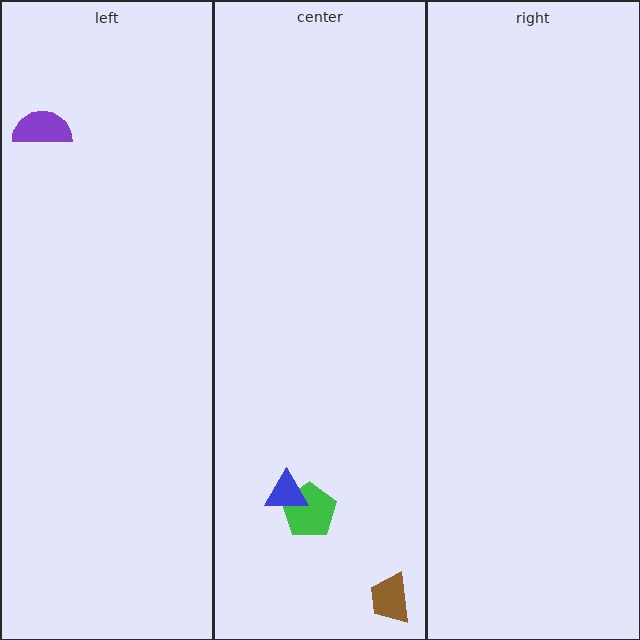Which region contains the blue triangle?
The center region.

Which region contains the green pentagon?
The center region.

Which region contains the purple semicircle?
The left region.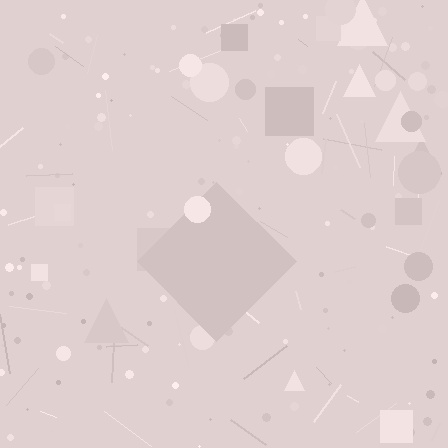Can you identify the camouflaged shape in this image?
The camouflaged shape is a diamond.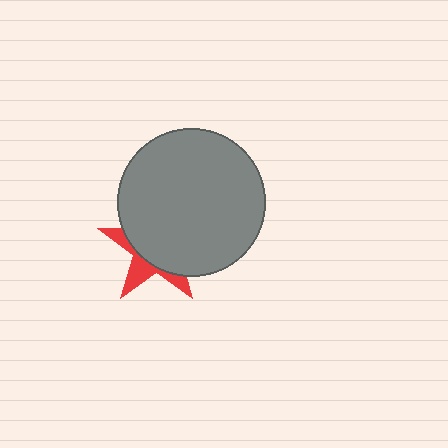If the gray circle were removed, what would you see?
You would see the complete red star.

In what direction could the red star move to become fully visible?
The red star could move toward the lower-left. That would shift it out from behind the gray circle entirely.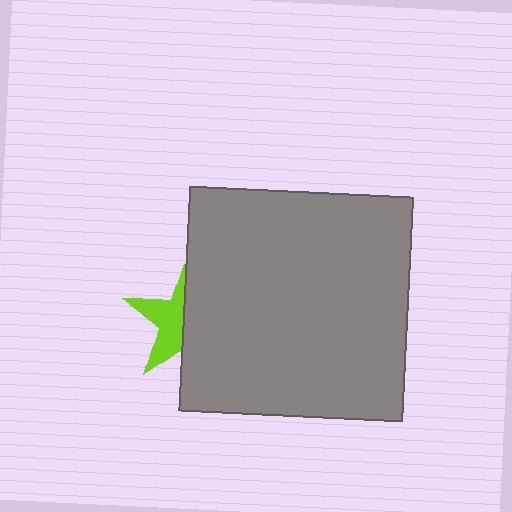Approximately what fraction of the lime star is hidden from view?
Roughly 56% of the lime star is hidden behind the gray rectangle.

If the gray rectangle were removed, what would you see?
You would see the complete lime star.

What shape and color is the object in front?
The object in front is a gray rectangle.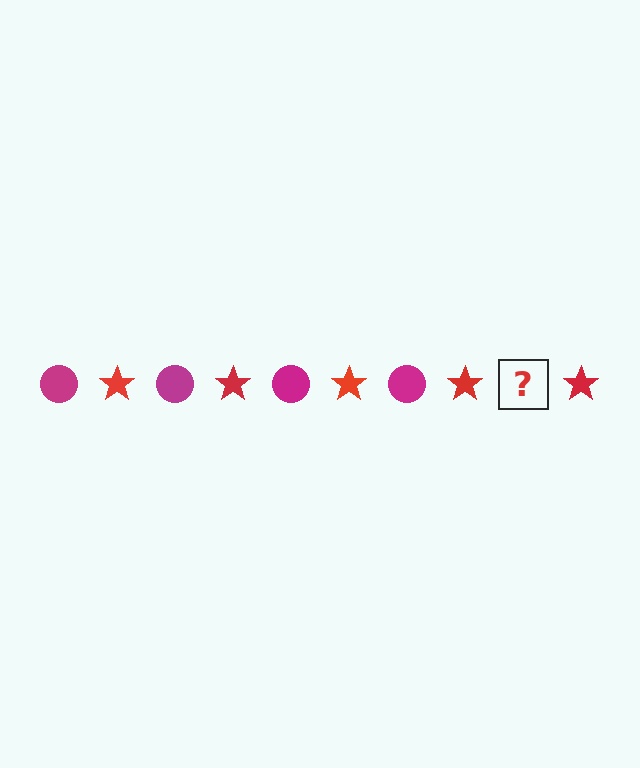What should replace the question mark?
The question mark should be replaced with a magenta circle.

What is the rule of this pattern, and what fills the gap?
The rule is that the pattern alternates between magenta circle and red star. The gap should be filled with a magenta circle.